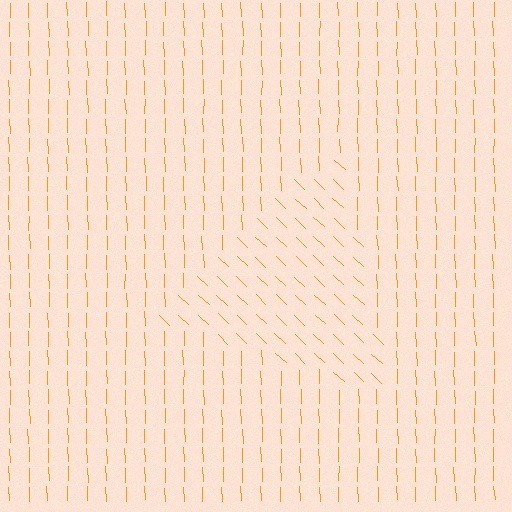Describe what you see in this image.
The image is filled with small orange line segments. A triangle region in the image has lines oriented differently from the surrounding lines, creating a visible texture boundary.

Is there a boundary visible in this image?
Yes, there is a texture boundary formed by a change in line orientation.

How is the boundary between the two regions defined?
The boundary is defined purely by a change in line orientation (approximately 45 degrees difference). All lines are the same color and thickness.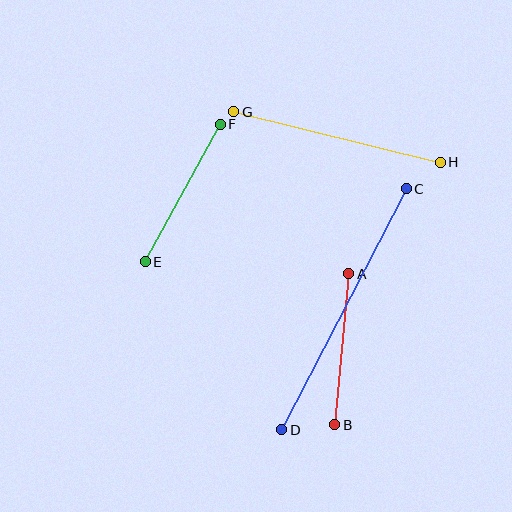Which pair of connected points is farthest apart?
Points C and D are farthest apart.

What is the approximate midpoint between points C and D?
The midpoint is at approximately (344, 309) pixels.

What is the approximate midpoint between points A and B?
The midpoint is at approximately (342, 349) pixels.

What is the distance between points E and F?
The distance is approximately 157 pixels.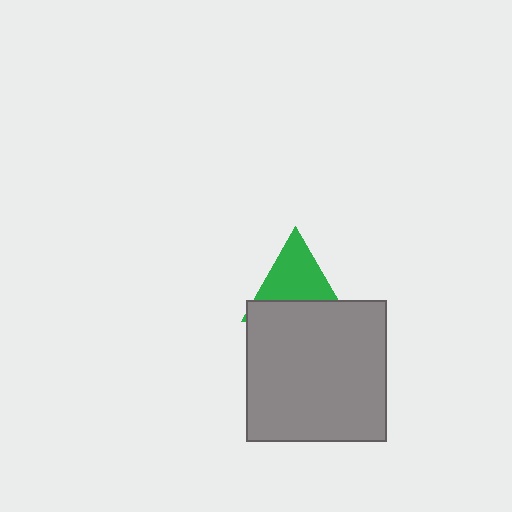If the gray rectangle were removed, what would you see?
You would see the complete green triangle.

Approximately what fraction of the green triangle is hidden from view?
Roughly 40% of the green triangle is hidden behind the gray rectangle.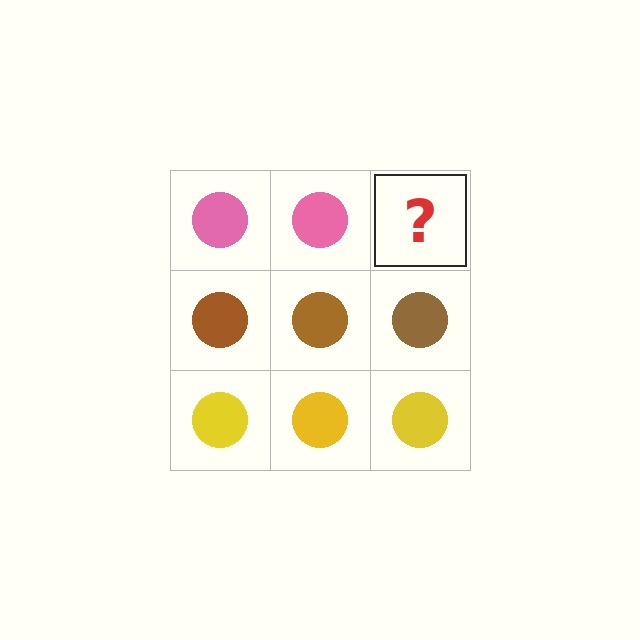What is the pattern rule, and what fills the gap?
The rule is that each row has a consistent color. The gap should be filled with a pink circle.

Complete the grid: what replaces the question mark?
The question mark should be replaced with a pink circle.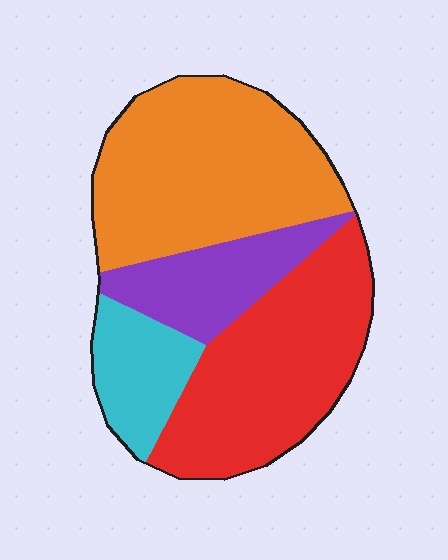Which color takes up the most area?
Orange, at roughly 40%.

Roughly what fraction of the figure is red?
Red takes up about one third (1/3) of the figure.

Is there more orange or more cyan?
Orange.